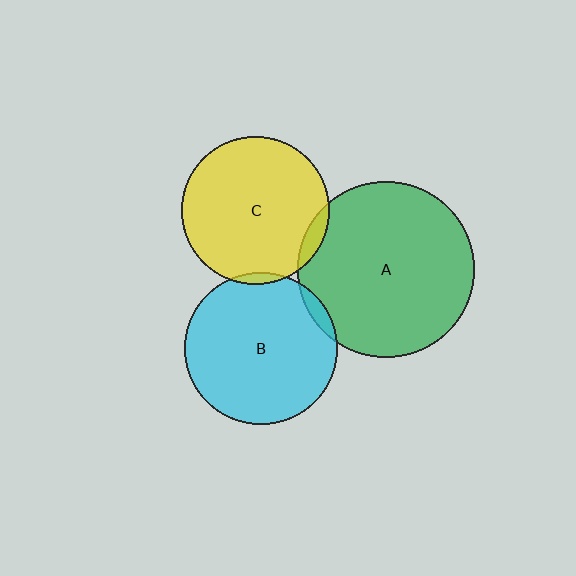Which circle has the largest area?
Circle A (green).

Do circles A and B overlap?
Yes.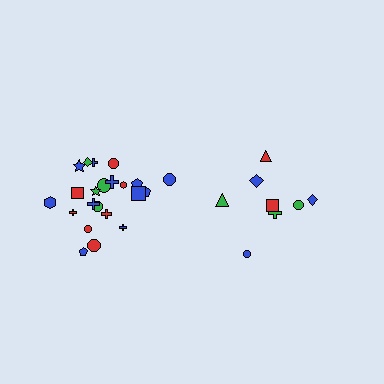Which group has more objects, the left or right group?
The left group.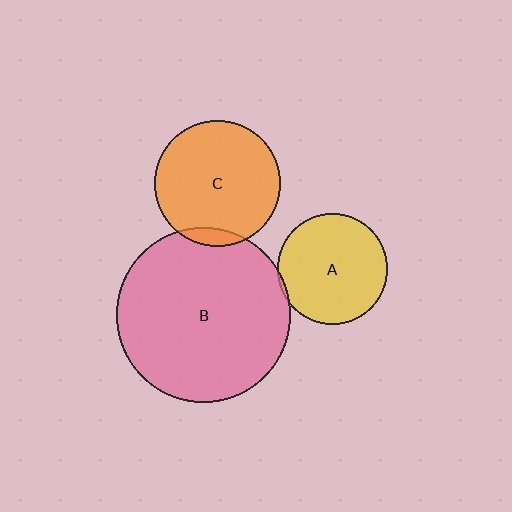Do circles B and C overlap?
Yes.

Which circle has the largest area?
Circle B (pink).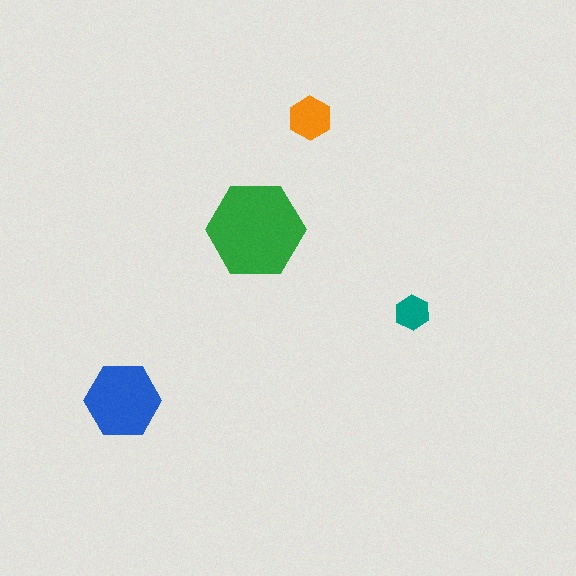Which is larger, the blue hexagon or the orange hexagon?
The blue one.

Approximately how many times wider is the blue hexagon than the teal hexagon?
About 2 times wider.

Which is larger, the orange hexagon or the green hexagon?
The green one.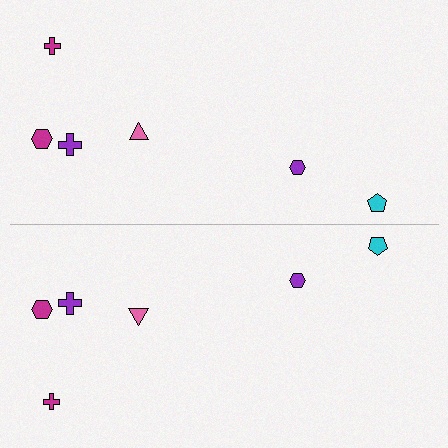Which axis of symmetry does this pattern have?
The pattern has a horizontal axis of symmetry running through the center of the image.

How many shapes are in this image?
There are 12 shapes in this image.